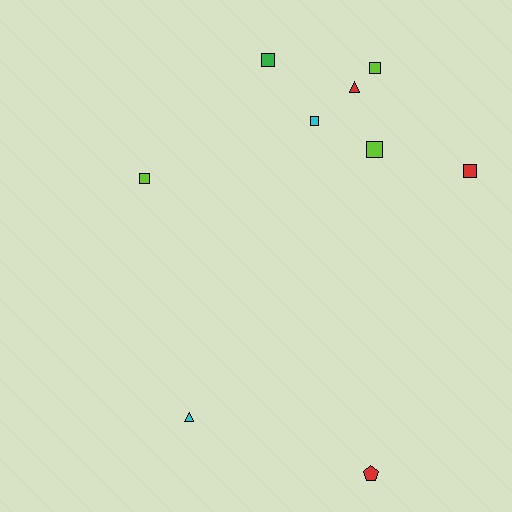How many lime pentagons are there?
There are no lime pentagons.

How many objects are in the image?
There are 9 objects.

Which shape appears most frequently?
Square, with 6 objects.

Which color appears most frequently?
Lime, with 3 objects.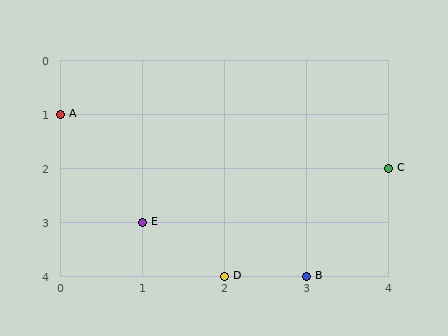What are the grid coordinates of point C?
Point C is at grid coordinates (4, 2).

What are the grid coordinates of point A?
Point A is at grid coordinates (0, 1).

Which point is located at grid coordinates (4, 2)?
Point C is at (4, 2).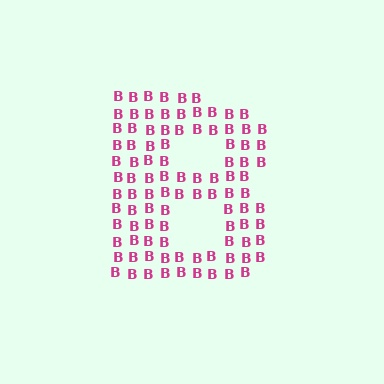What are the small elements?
The small elements are letter B's.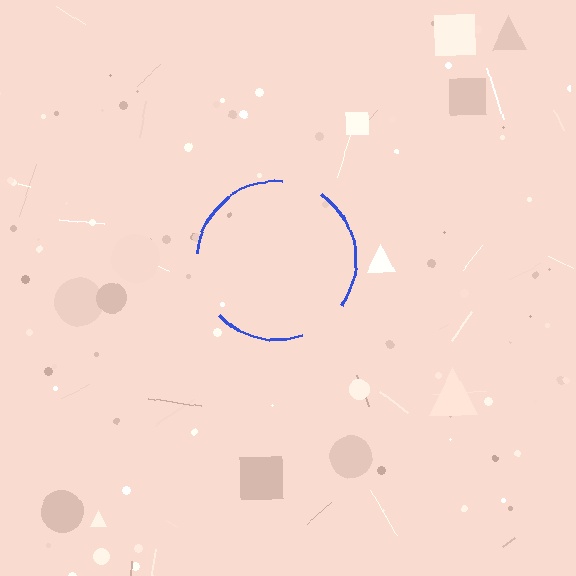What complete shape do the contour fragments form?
The contour fragments form a circle.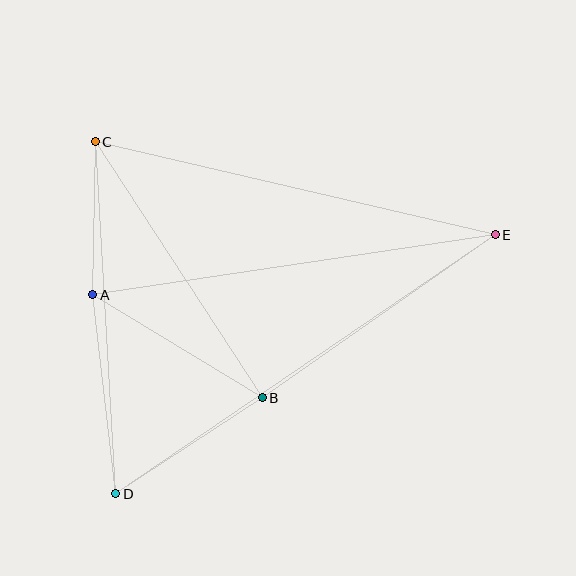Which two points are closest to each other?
Points A and C are closest to each other.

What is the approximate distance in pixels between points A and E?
The distance between A and E is approximately 407 pixels.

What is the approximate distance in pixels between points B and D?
The distance between B and D is approximately 175 pixels.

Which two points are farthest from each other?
Points D and E are farthest from each other.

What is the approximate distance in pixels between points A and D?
The distance between A and D is approximately 200 pixels.